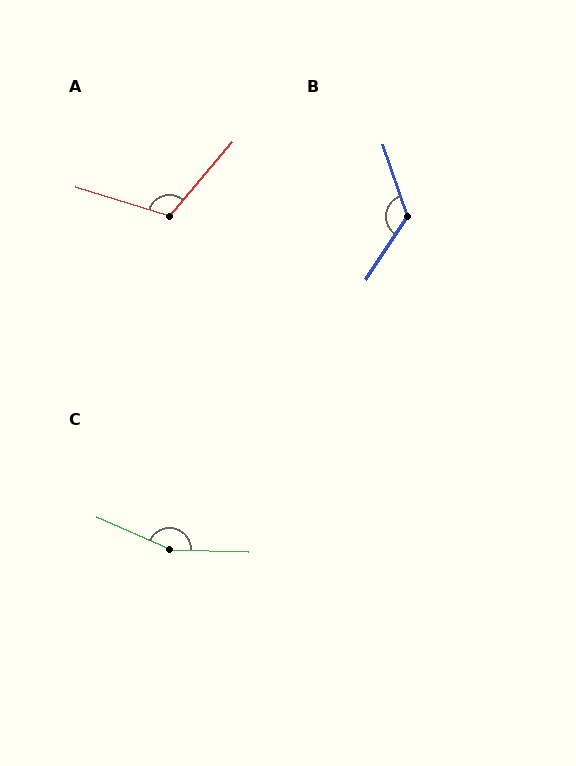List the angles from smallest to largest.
A (113°), B (128°), C (157°).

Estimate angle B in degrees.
Approximately 128 degrees.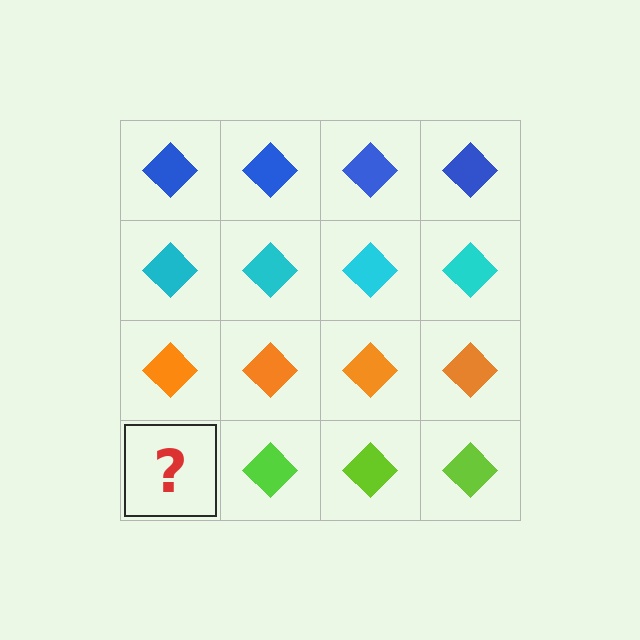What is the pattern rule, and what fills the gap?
The rule is that each row has a consistent color. The gap should be filled with a lime diamond.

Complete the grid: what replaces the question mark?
The question mark should be replaced with a lime diamond.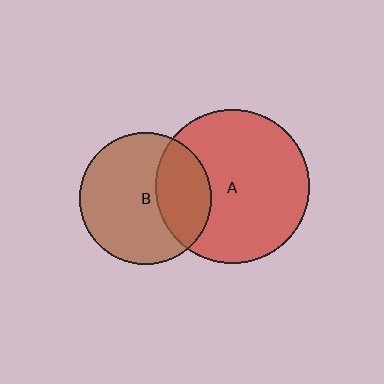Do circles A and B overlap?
Yes.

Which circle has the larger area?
Circle A (red).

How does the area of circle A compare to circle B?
Approximately 1.4 times.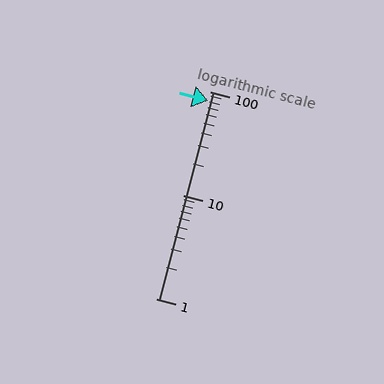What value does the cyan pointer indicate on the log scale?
The pointer indicates approximately 81.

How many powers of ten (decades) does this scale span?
The scale spans 2 decades, from 1 to 100.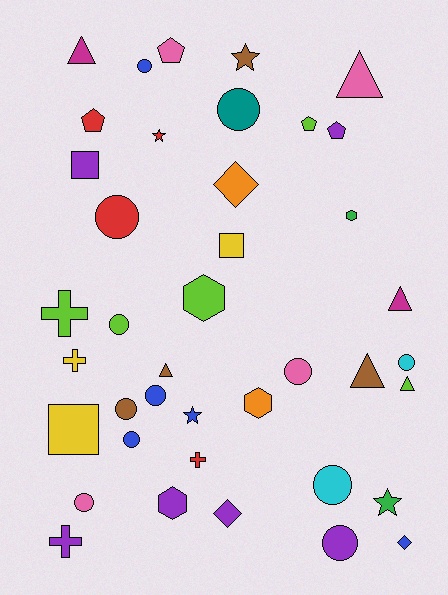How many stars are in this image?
There are 4 stars.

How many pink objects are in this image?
There are 4 pink objects.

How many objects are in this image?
There are 40 objects.